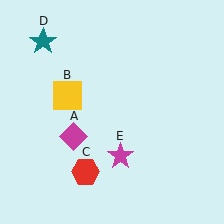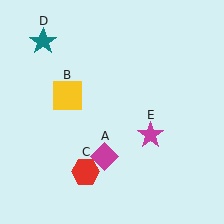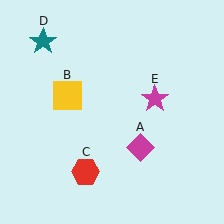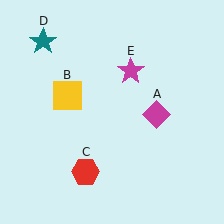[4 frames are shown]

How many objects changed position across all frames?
2 objects changed position: magenta diamond (object A), magenta star (object E).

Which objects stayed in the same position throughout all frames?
Yellow square (object B) and red hexagon (object C) and teal star (object D) remained stationary.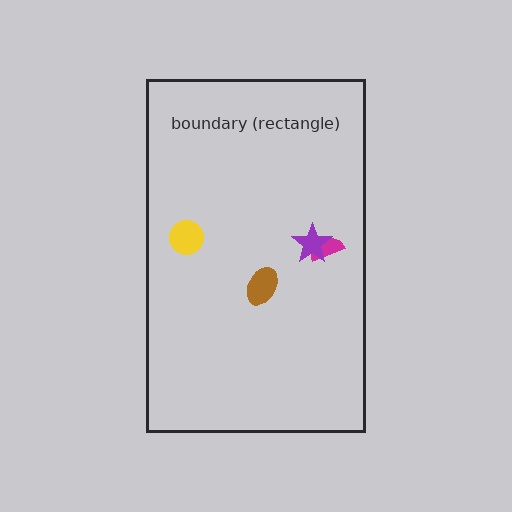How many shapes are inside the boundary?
4 inside, 0 outside.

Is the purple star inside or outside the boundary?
Inside.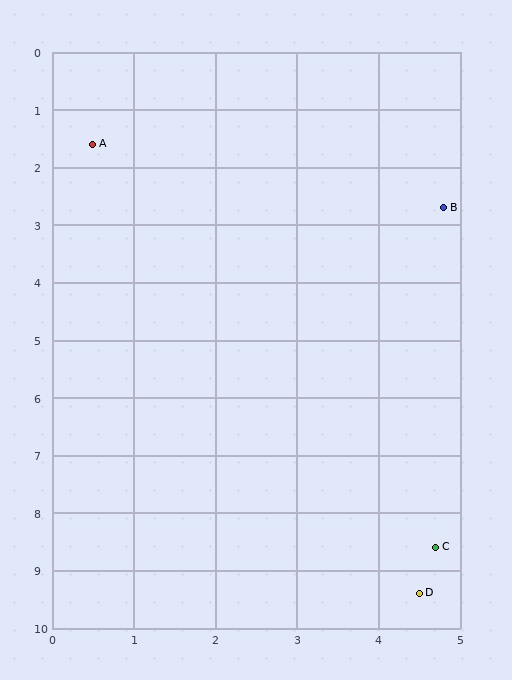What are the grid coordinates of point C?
Point C is at approximately (4.7, 8.6).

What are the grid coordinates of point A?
Point A is at approximately (0.5, 1.6).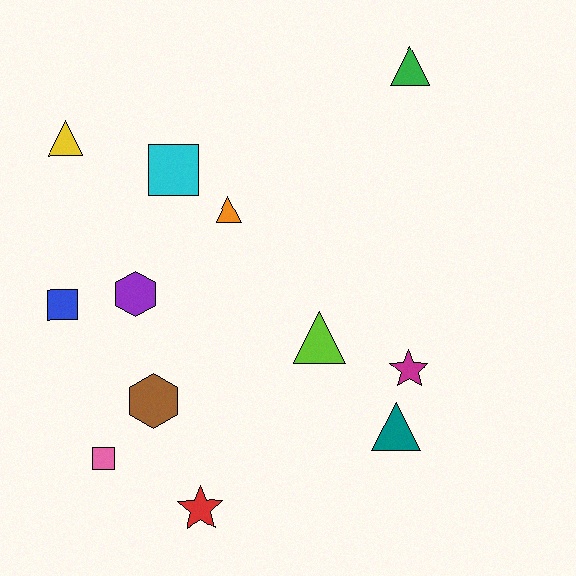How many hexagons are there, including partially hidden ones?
There are 2 hexagons.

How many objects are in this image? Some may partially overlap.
There are 12 objects.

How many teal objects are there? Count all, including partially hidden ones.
There is 1 teal object.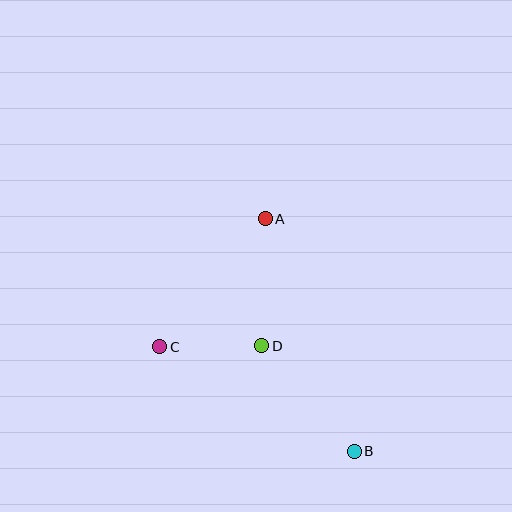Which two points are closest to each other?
Points C and D are closest to each other.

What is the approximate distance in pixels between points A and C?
The distance between A and C is approximately 166 pixels.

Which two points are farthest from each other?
Points A and B are farthest from each other.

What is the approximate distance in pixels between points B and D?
The distance between B and D is approximately 140 pixels.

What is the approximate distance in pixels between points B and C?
The distance between B and C is approximately 221 pixels.